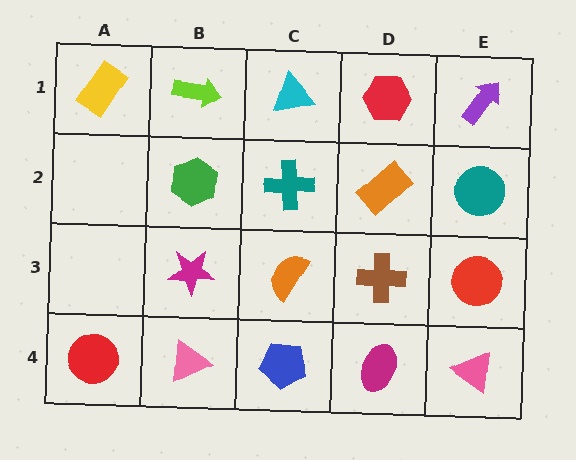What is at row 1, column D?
A red hexagon.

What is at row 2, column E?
A teal circle.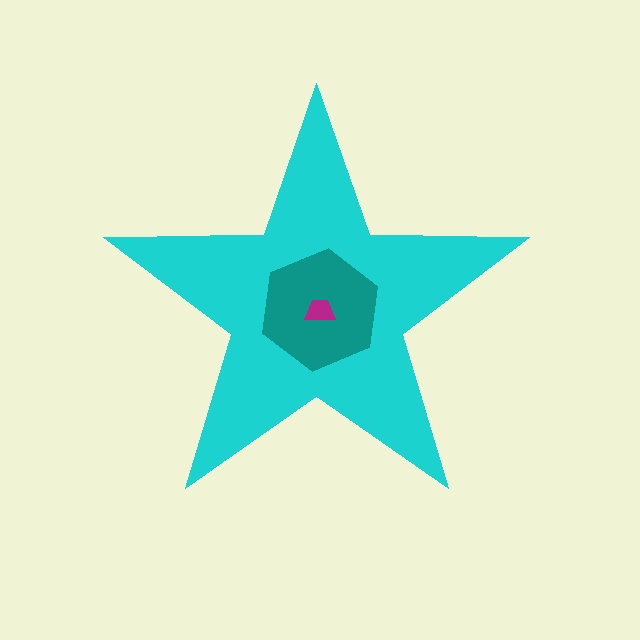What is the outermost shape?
The cyan star.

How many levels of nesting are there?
3.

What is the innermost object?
The magenta trapezoid.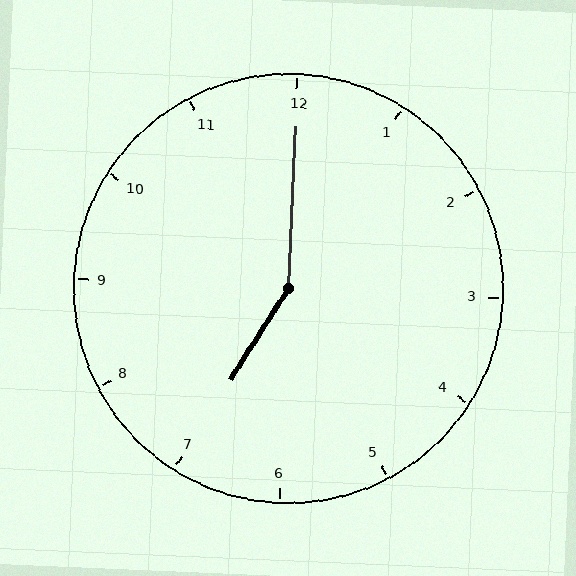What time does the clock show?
7:00.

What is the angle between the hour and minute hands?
Approximately 150 degrees.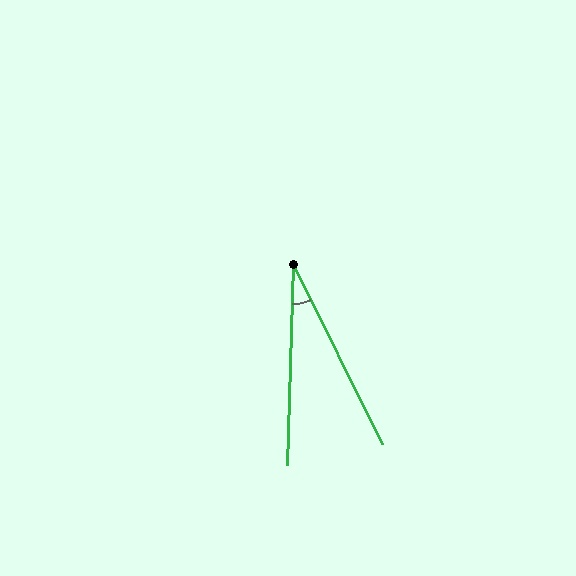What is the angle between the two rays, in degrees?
Approximately 28 degrees.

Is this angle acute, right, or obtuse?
It is acute.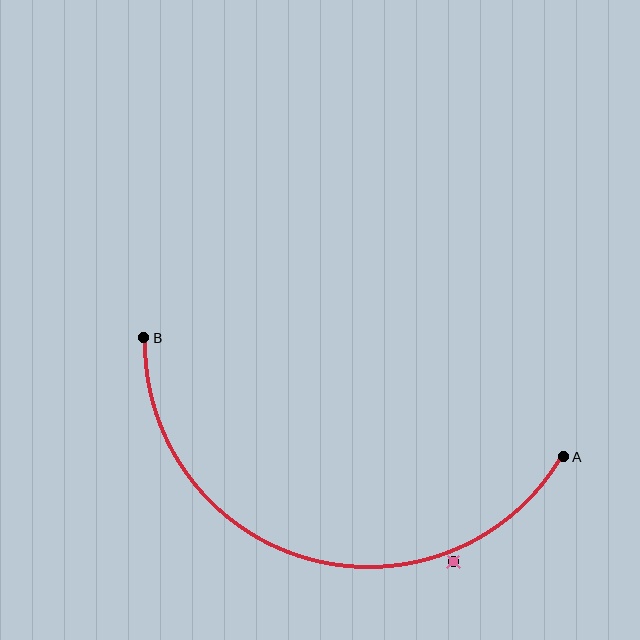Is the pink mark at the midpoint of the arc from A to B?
No — the pink mark does not lie on the arc at all. It sits slightly outside the curve.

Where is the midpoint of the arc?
The arc midpoint is the point on the curve farthest from the straight line joining A and B. It sits below that line.